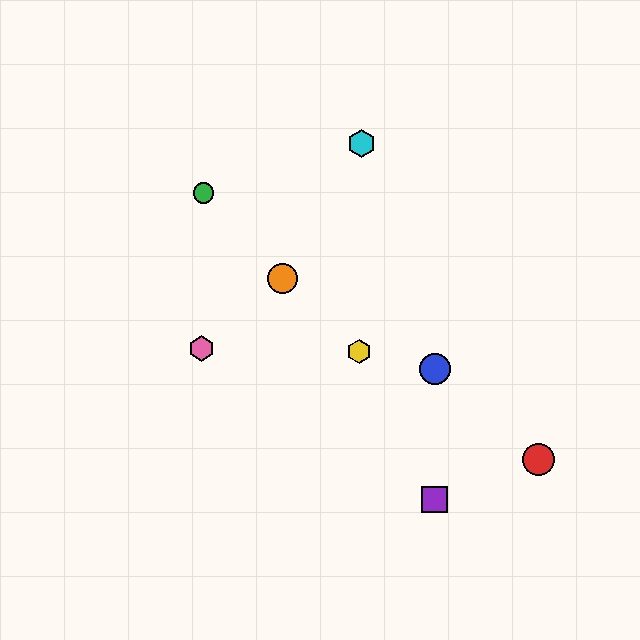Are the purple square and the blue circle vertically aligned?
Yes, both are at x≈435.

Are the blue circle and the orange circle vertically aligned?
No, the blue circle is at x≈435 and the orange circle is at x≈283.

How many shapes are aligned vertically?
2 shapes (the blue circle, the purple square) are aligned vertically.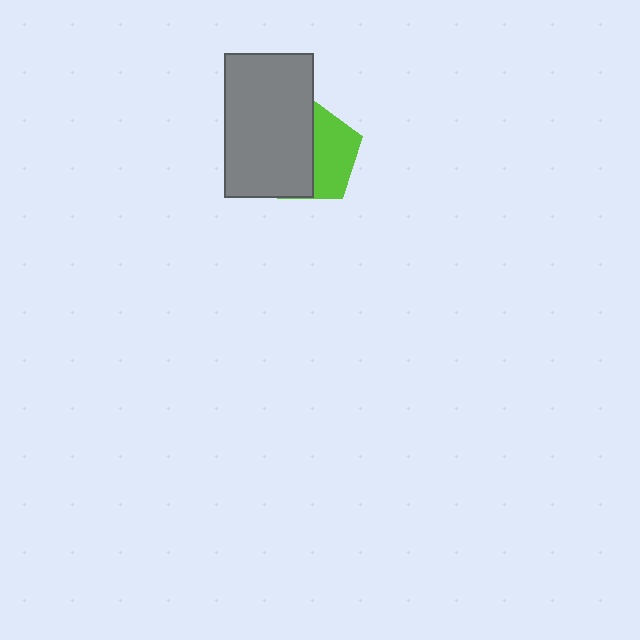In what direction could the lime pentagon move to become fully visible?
The lime pentagon could move right. That would shift it out from behind the gray rectangle entirely.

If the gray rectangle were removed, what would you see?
You would see the complete lime pentagon.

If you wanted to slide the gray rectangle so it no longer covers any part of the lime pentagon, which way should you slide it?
Slide it left — that is the most direct way to separate the two shapes.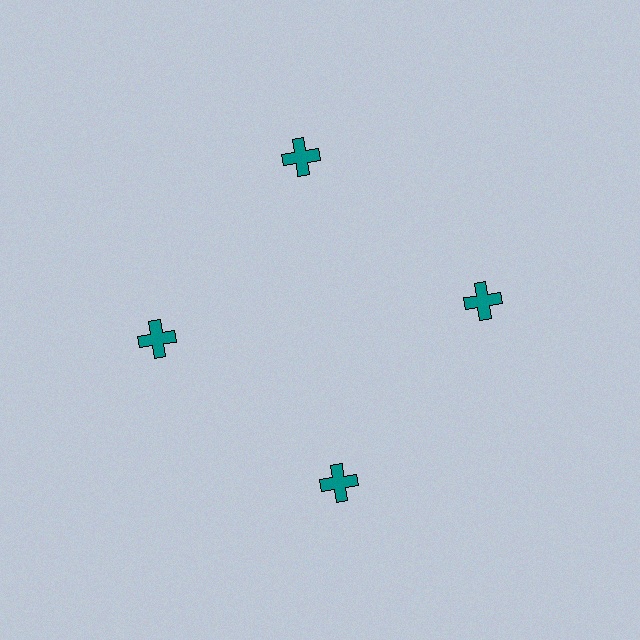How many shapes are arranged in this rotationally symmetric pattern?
There are 4 shapes, arranged in 4 groups of 1.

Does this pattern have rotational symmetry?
Yes, this pattern has 4-fold rotational symmetry. It looks the same after rotating 90 degrees around the center.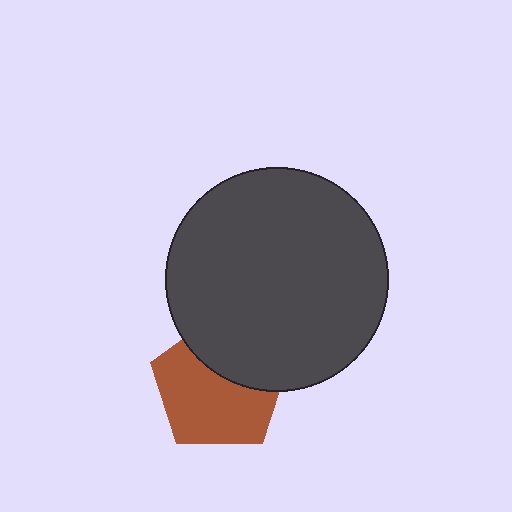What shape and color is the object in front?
The object in front is a dark gray circle.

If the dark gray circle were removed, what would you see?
You would see the complete brown pentagon.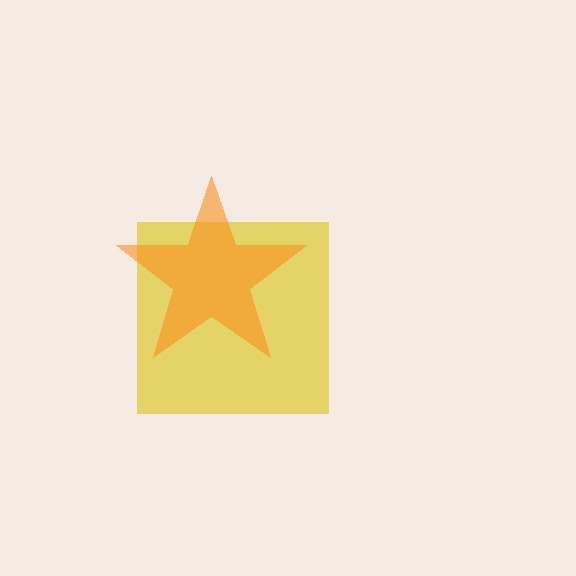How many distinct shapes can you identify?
There are 2 distinct shapes: a yellow square, an orange star.